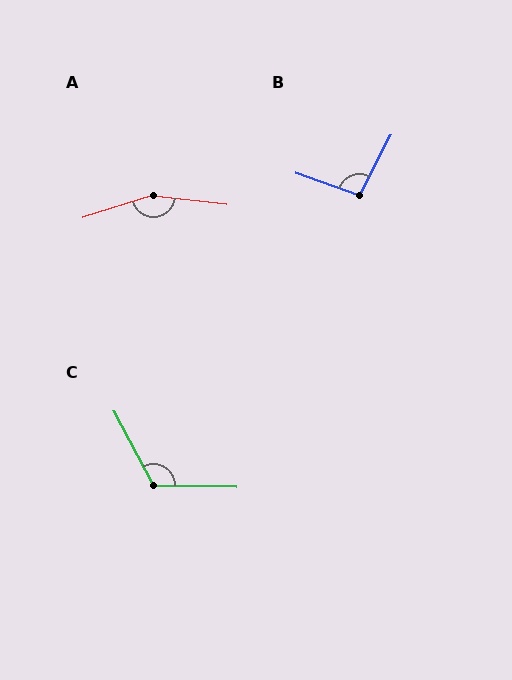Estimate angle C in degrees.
Approximately 119 degrees.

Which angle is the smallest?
B, at approximately 98 degrees.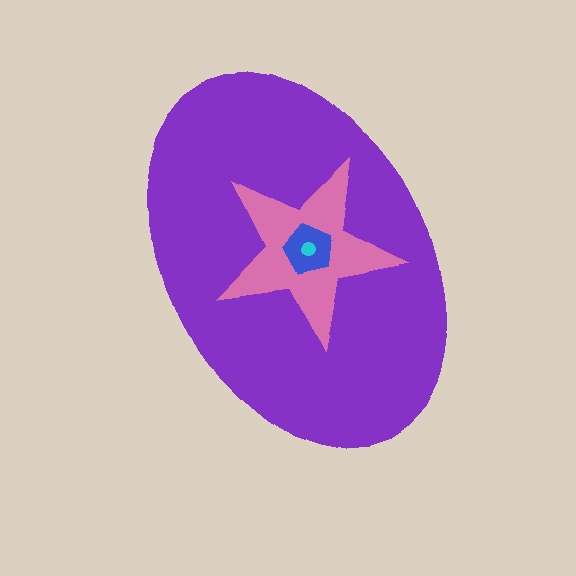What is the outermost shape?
The purple ellipse.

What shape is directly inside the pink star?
The blue pentagon.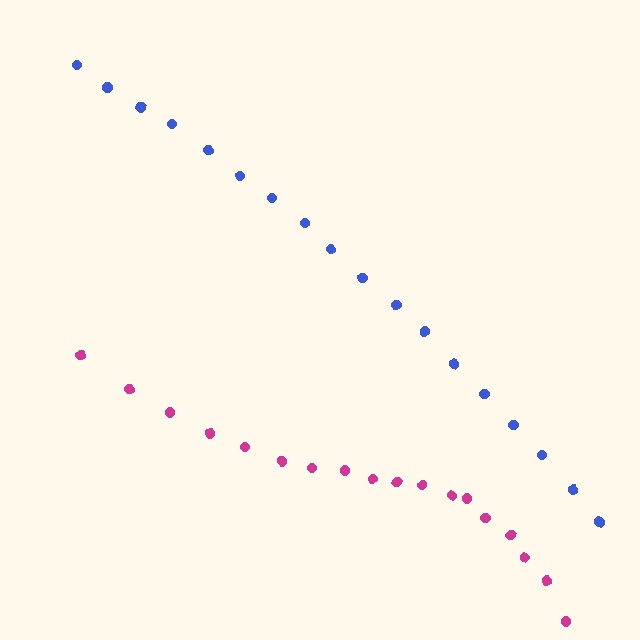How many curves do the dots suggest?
There are 2 distinct paths.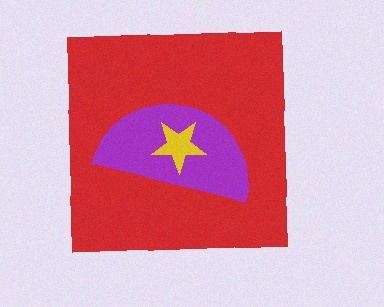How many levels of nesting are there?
3.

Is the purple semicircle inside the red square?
Yes.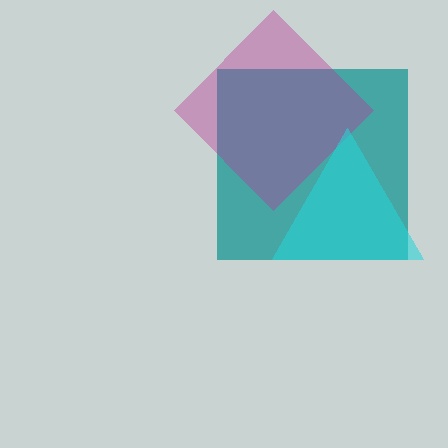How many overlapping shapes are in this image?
There are 3 overlapping shapes in the image.